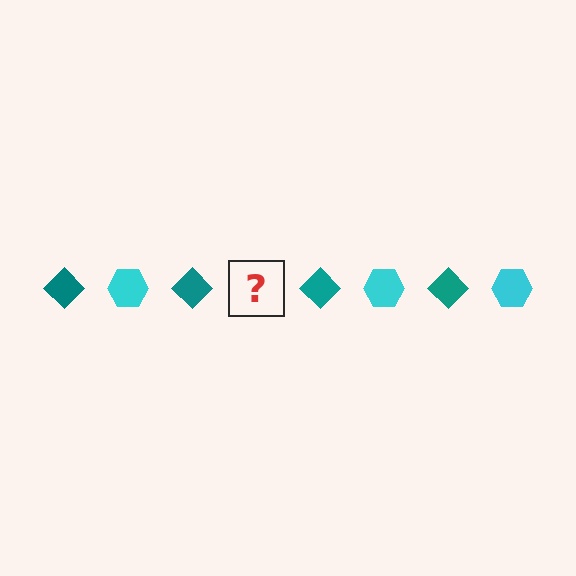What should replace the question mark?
The question mark should be replaced with a cyan hexagon.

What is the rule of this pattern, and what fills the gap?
The rule is that the pattern alternates between teal diamond and cyan hexagon. The gap should be filled with a cyan hexagon.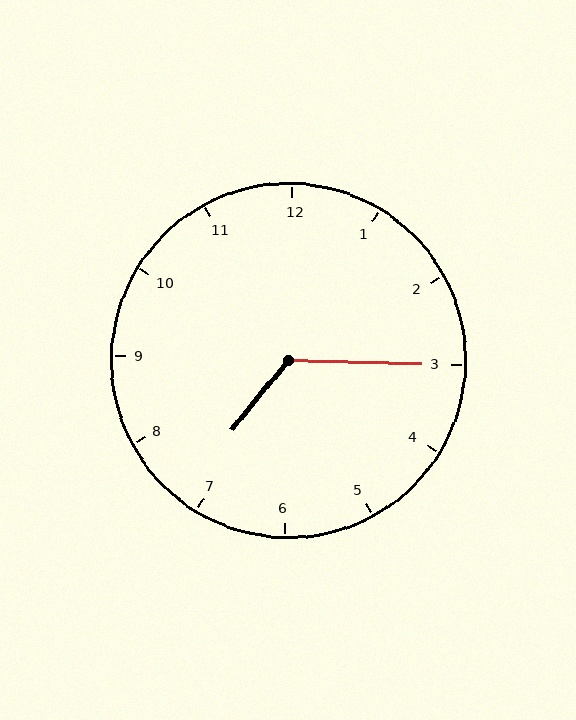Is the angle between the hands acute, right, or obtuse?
It is obtuse.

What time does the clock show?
7:15.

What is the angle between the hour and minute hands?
Approximately 128 degrees.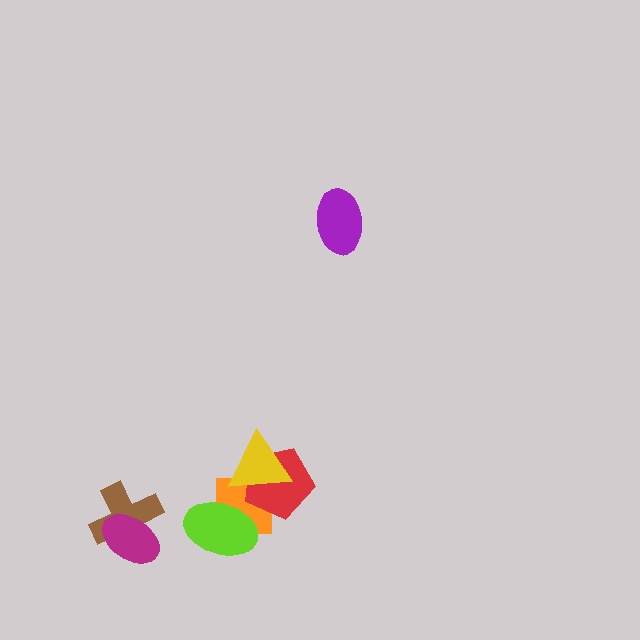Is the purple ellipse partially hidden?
No, no other shape covers it.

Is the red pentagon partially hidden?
Yes, it is partially covered by another shape.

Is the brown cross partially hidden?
Yes, it is partially covered by another shape.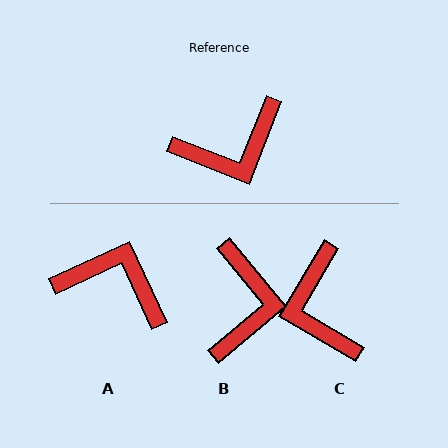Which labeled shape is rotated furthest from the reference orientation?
A, about 136 degrees away.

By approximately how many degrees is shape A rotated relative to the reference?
Approximately 136 degrees counter-clockwise.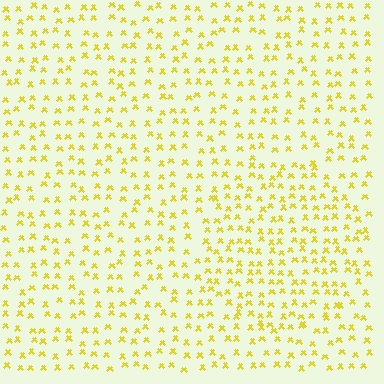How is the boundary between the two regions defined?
The boundary is defined by a change in element density (approximately 1.5x ratio). All elements are the same color, size, and shape.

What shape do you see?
I see a circle.